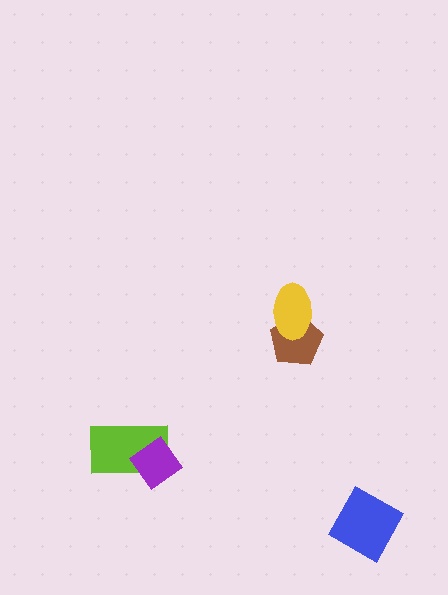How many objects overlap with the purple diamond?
1 object overlaps with the purple diamond.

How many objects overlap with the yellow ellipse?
1 object overlaps with the yellow ellipse.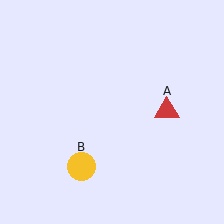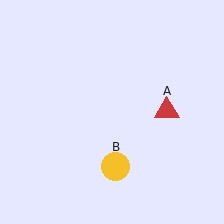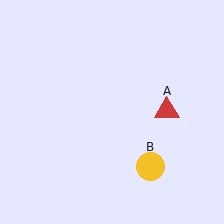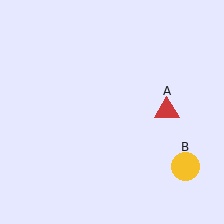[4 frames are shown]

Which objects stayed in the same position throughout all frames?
Red triangle (object A) remained stationary.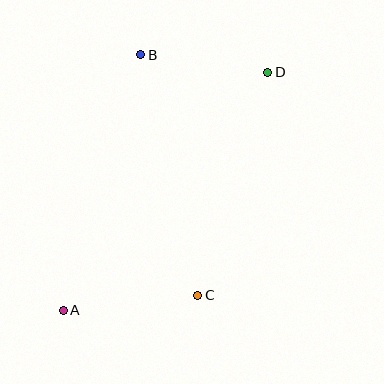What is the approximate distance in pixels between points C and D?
The distance between C and D is approximately 233 pixels.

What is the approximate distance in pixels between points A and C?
The distance between A and C is approximately 136 pixels.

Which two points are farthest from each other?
Points A and D are farthest from each other.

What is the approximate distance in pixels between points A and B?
The distance between A and B is approximately 267 pixels.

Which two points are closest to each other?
Points B and D are closest to each other.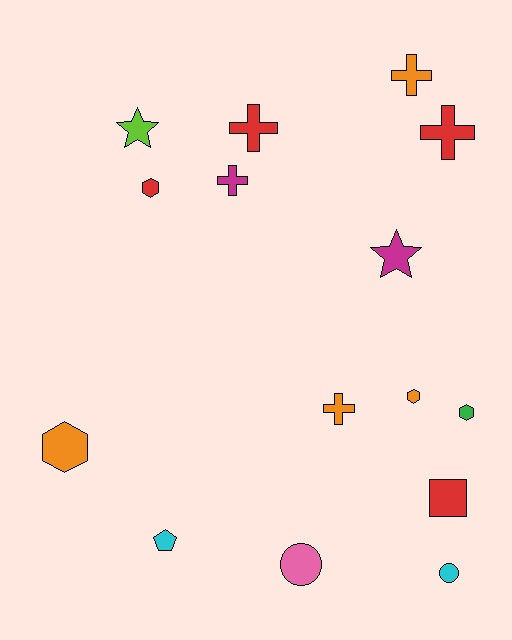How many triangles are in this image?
There are no triangles.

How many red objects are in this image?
There are 4 red objects.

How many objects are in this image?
There are 15 objects.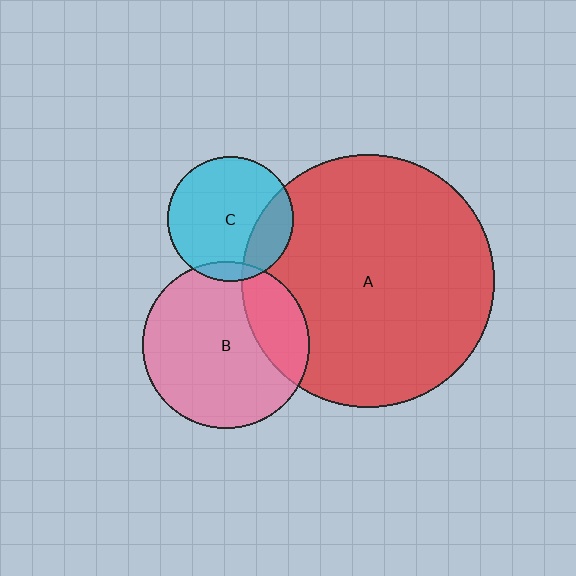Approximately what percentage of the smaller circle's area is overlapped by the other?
Approximately 10%.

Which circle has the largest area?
Circle A (red).